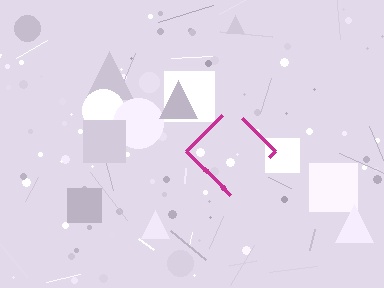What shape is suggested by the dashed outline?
The dashed outline suggests a diamond.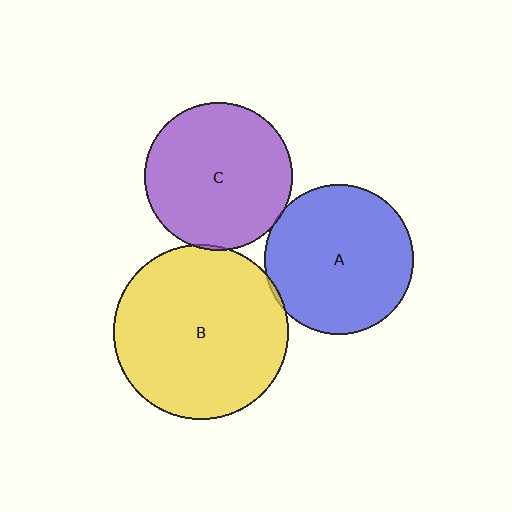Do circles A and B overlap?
Yes.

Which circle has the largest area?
Circle B (yellow).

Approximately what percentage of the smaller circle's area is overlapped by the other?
Approximately 5%.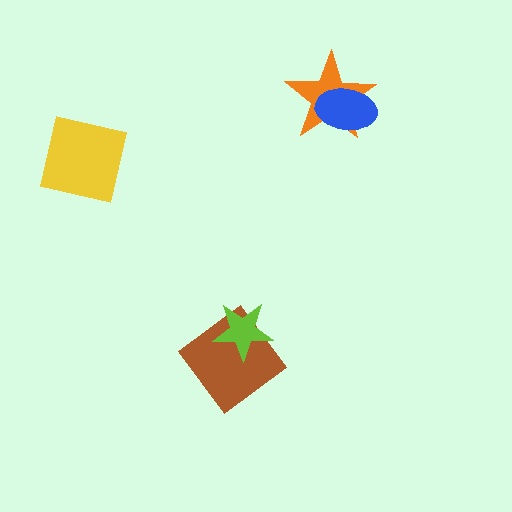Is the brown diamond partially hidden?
Yes, it is partially covered by another shape.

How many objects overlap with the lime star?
1 object overlaps with the lime star.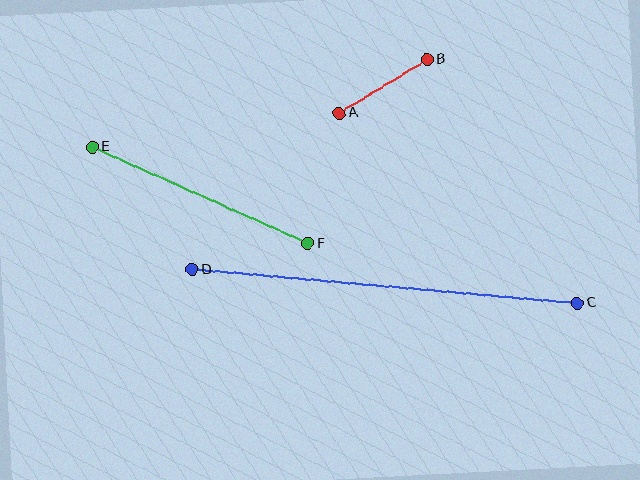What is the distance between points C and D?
The distance is approximately 387 pixels.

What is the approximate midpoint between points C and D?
The midpoint is at approximately (385, 286) pixels.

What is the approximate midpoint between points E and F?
The midpoint is at approximately (200, 195) pixels.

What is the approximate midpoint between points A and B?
The midpoint is at approximately (383, 86) pixels.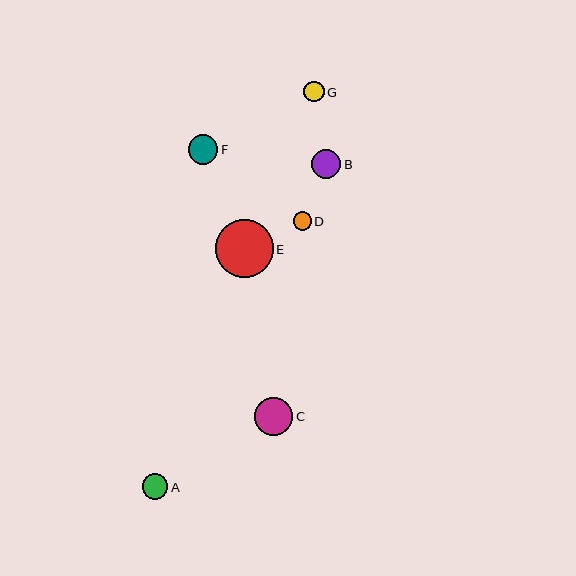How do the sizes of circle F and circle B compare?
Circle F and circle B are approximately the same size.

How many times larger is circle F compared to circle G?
Circle F is approximately 1.5 times the size of circle G.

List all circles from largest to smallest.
From largest to smallest: E, C, F, B, A, G, D.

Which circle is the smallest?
Circle D is the smallest with a size of approximately 18 pixels.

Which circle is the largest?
Circle E is the largest with a size of approximately 58 pixels.